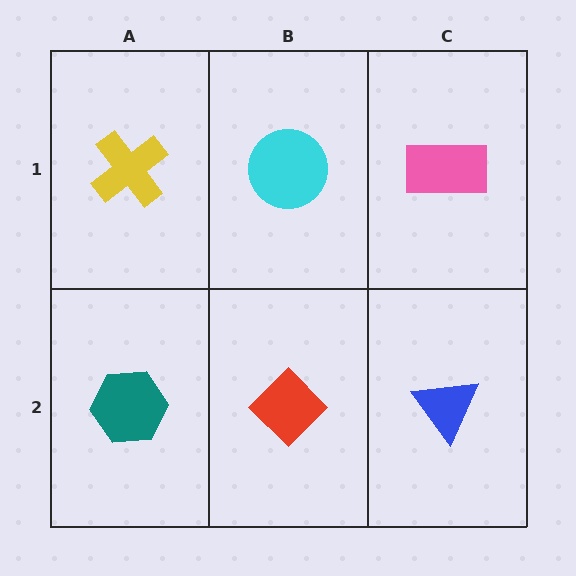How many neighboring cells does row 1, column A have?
2.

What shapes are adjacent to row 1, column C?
A blue triangle (row 2, column C), a cyan circle (row 1, column B).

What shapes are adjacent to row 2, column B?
A cyan circle (row 1, column B), a teal hexagon (row 2, column A), a blue triangle (row 2, column C).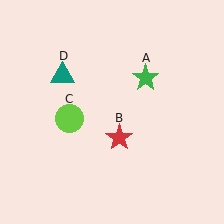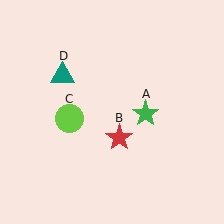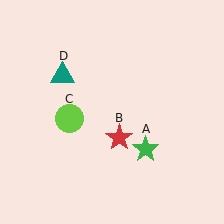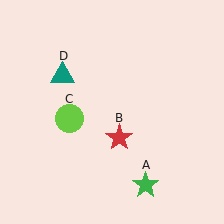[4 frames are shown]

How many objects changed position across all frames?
1 object changed position: green star (object A).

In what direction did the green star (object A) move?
The green star (object A) moved down.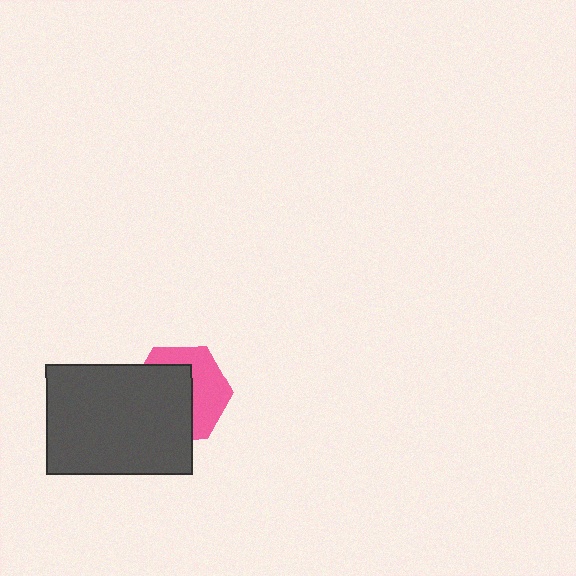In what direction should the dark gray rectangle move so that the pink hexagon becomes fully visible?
The dark gray rectangle should move toward the lower-left. That is the shortest direction to clear the overlap and leave the pink hexagon fully visible.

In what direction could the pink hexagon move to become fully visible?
The pink hexagon could move toward the upper-right. That would shift it out from behind the dark gray rectangle entirely.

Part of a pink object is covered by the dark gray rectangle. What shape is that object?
It is a hexagon.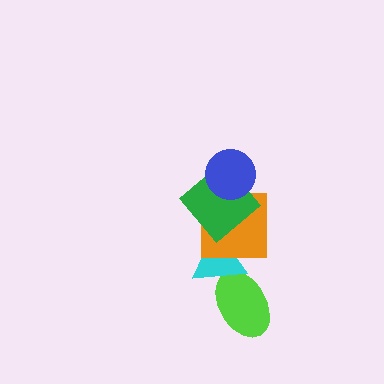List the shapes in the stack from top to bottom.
From top to bottom: the blue circle, the green diamond, the orange square, the cyan triangle, the lime ellipse.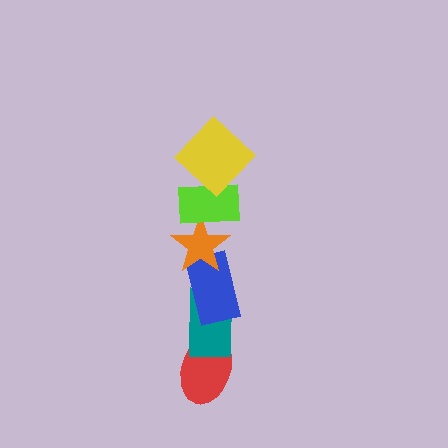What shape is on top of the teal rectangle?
The blue rectangle is on top of the teal rectangle.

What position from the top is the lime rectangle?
The lime rectangle is 2nd from the top.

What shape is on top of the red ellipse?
The teal rectangle is on top of the red ellipse.